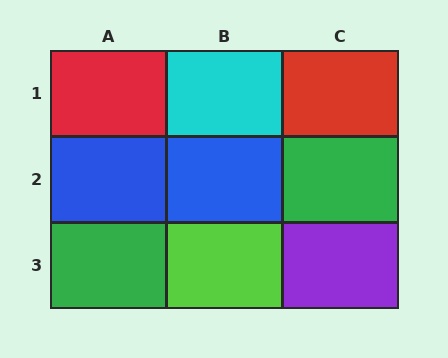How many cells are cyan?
1 cell is cyan.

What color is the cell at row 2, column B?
Blue.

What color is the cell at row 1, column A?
Red.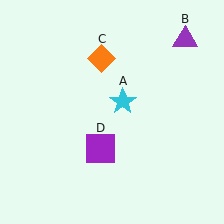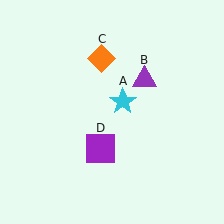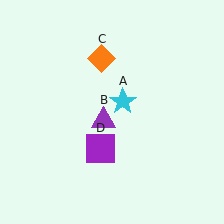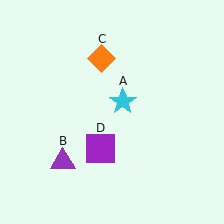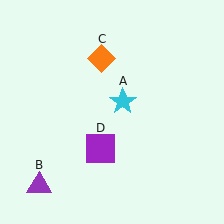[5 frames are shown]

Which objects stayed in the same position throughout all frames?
Cyan star (object A) and orange diamond (object C) and purple square (object D) remained stationary.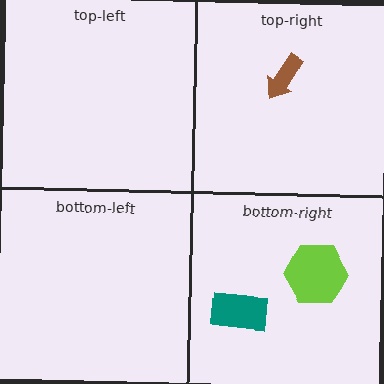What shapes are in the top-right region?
The brown arrow.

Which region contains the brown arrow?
The top-right region.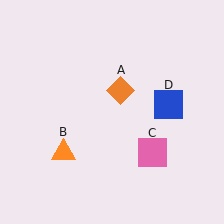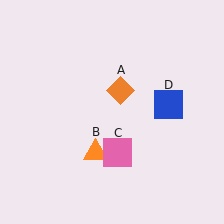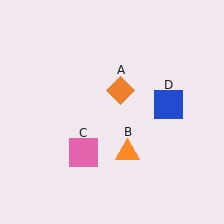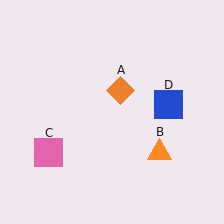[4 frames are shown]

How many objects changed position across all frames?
2 objects changed position: orange triangle (object B), pink square (object C).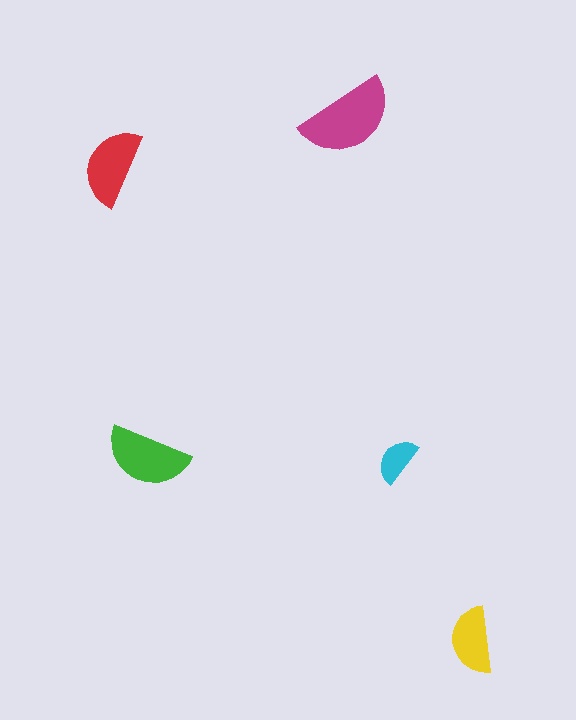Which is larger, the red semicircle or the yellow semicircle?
The red one.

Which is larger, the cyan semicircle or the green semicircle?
The green one.